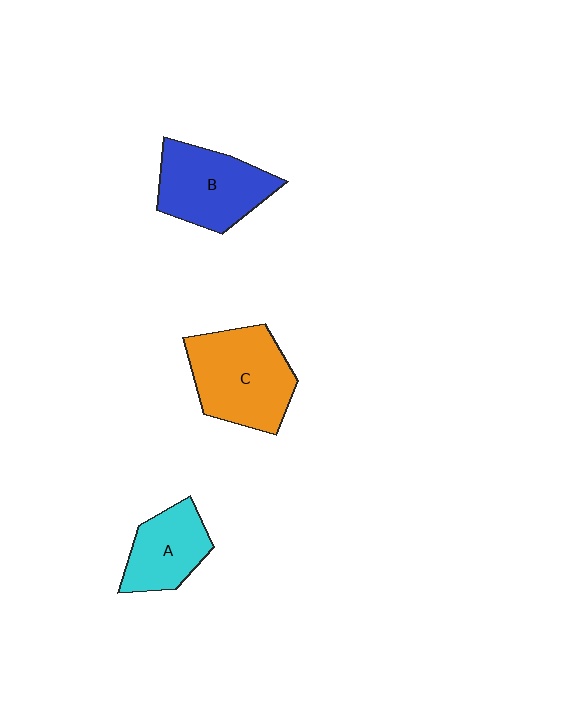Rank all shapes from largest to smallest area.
From largest to smallest: C (orange), B (blue), A (cyan).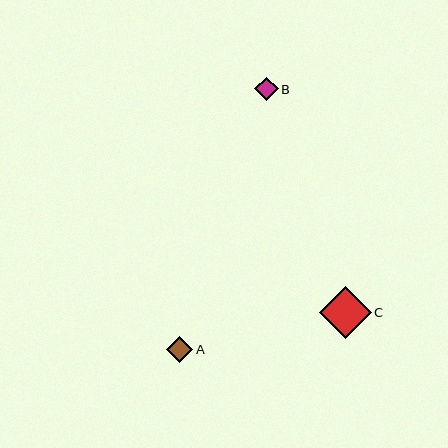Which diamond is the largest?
Diamond C is the largest with a size of approximately 52 pixels.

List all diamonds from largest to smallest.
From largest to smallest: C, A, B.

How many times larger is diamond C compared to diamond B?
Diamond C is approximately 2.2 times the size of diamond B.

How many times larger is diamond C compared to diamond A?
Diamond C is approximately 2.0 times the size of diamond A.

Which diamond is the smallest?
Diamond B is the smallest with a size of approximately 23 pixels.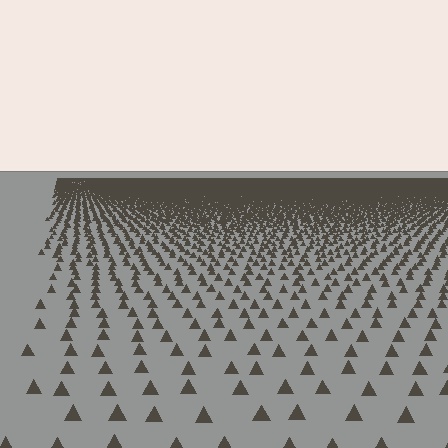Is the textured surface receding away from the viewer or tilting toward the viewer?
The surface is receding away from the viewer. Texture elements get smaller and denser toward the top.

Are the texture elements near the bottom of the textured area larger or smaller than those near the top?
Larger. Near the bottom, elements are closer to the viewer and appear at a bigger on-screen size.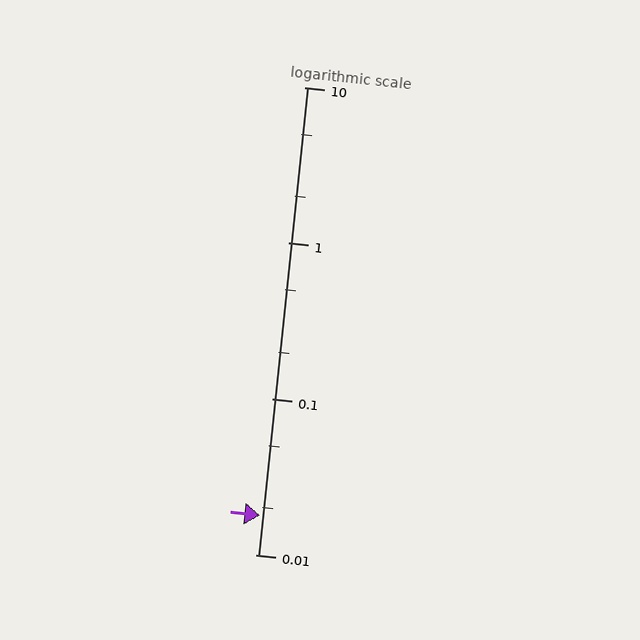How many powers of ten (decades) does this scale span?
The scale spans 3 decades, from 0.01 to 10.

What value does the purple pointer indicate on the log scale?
The pointer indicates approximately 0.018.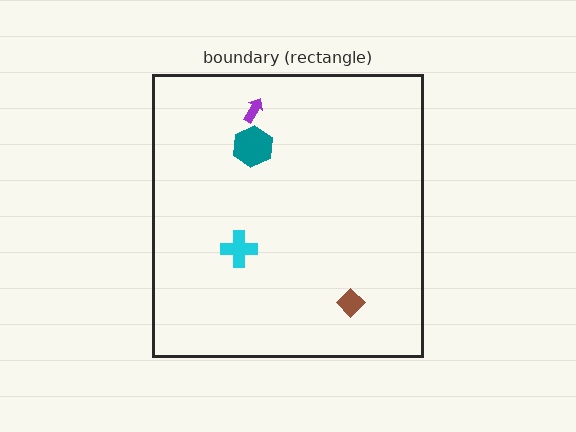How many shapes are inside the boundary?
4 inside, 0 outside.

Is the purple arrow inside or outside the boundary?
Inside.